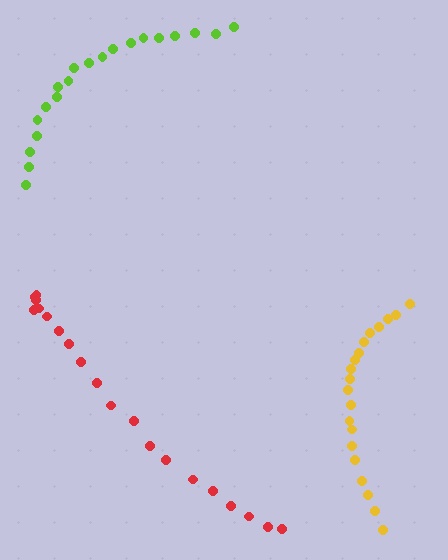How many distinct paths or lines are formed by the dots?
There are 3 distinct paths.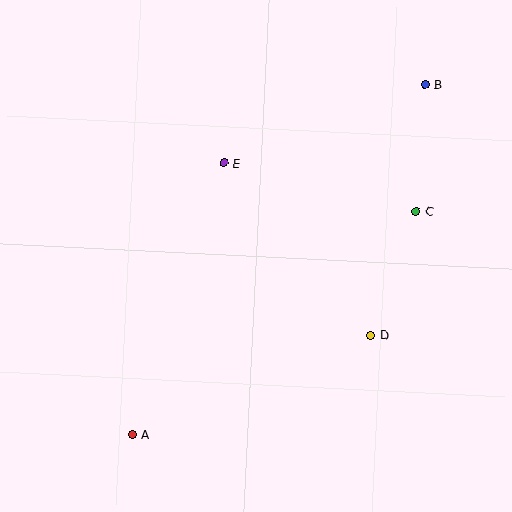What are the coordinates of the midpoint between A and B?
The midpoint between A and B is at (279, 259).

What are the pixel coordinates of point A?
Point A is at (132, 434).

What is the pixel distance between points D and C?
The distance between D and C is 132 pixels.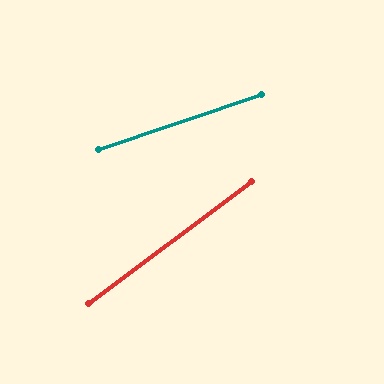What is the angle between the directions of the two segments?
Approximately 18 degrees.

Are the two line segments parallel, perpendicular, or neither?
Neither parallel nor perpendicular — they differ by about 18°.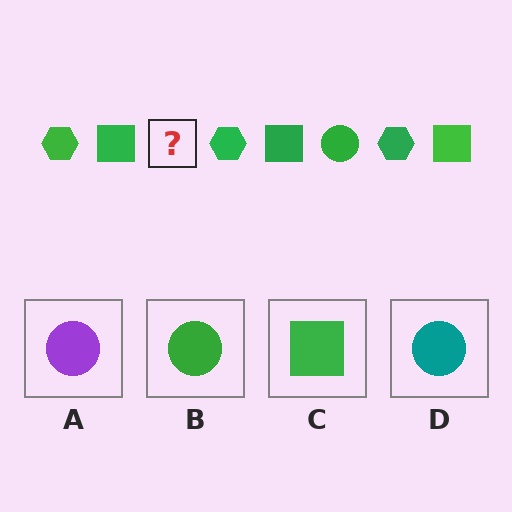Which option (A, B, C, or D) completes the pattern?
B.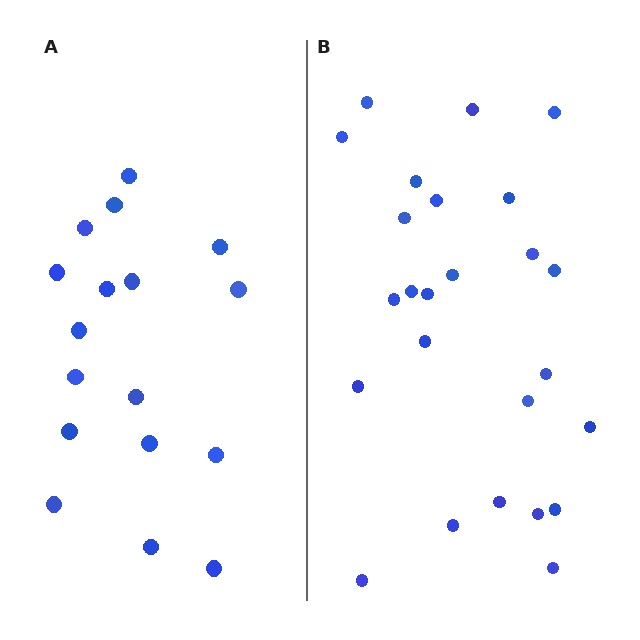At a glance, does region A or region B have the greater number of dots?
Region B (the right region) has more dots.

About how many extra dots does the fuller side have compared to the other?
Region B has roughly 8 or so more dots than region A.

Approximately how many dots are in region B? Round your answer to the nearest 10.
About 20 dots. (The exact count is 25, which rounds to 20.)